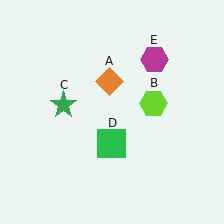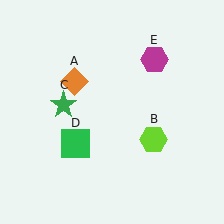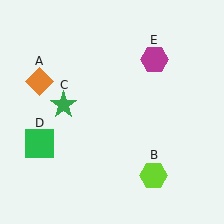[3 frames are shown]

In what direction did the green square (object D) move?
The green square (object D) moved left.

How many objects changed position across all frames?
3 objects changed position: orange diamond (object A), lime hexagon (object B), green square (object D).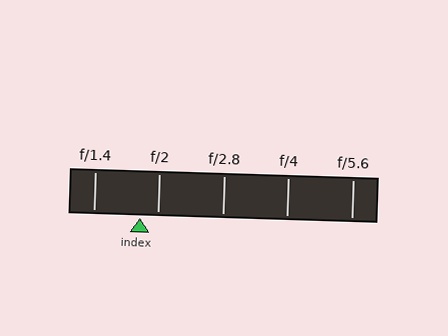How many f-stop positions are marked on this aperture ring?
There are 5 f-stop positions marked.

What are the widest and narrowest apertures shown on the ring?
The widest aperture shown is f/1.4 and the narrowest is f/5.6.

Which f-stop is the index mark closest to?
The index mark is closest to f/2.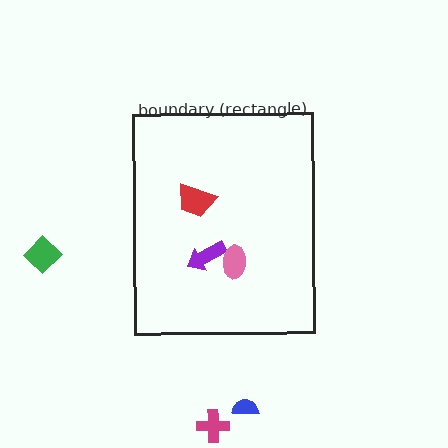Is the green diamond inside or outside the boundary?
Outside.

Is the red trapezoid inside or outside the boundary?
Inside.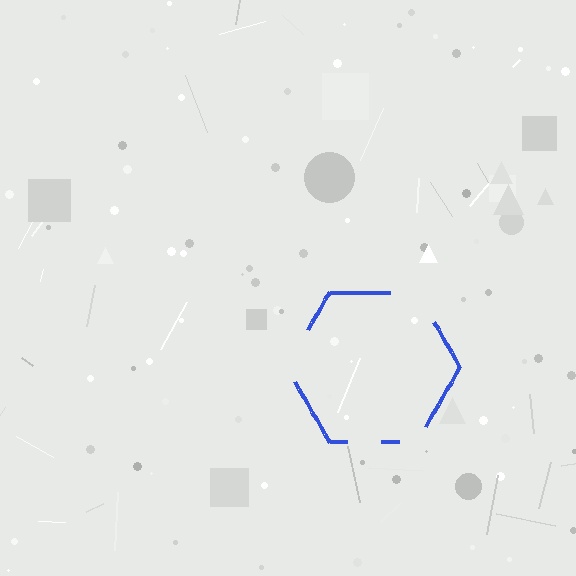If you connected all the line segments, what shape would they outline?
They would outline a hexagon.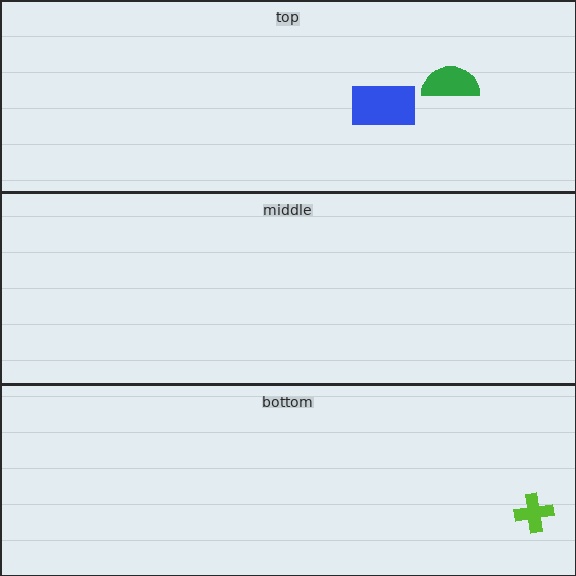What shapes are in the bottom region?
The lime cross.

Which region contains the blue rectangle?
The top region.